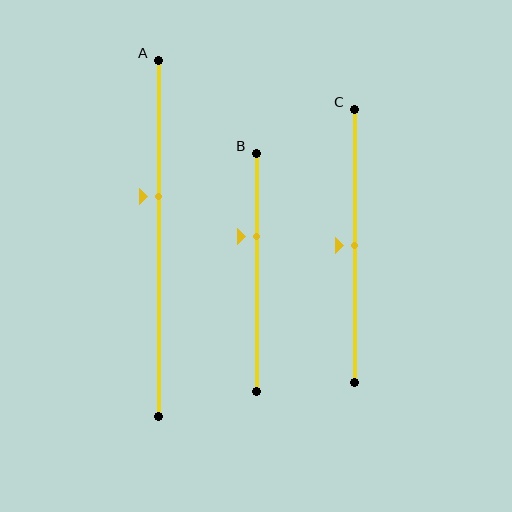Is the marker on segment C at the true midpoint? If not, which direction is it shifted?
Yes, the marker on segment C is at the true midpoint.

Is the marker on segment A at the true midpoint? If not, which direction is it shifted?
No, the marker on segment A is shifted upward by about 12% of the segment length.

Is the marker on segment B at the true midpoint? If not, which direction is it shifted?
No, the marker on segment B is shifted upward by about 15% of the segment length.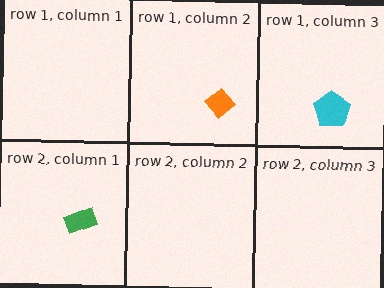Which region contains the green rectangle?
The row 2, column 1 region.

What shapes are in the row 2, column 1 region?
The green rectangle.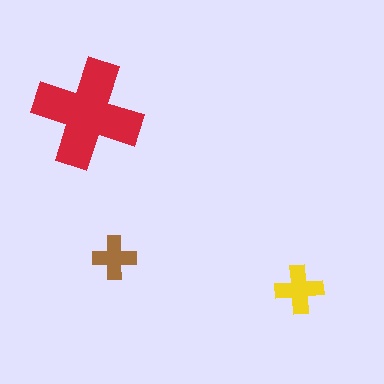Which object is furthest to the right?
The yellow cross is rightmost.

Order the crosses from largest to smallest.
the red one, the yellow one, the brown one.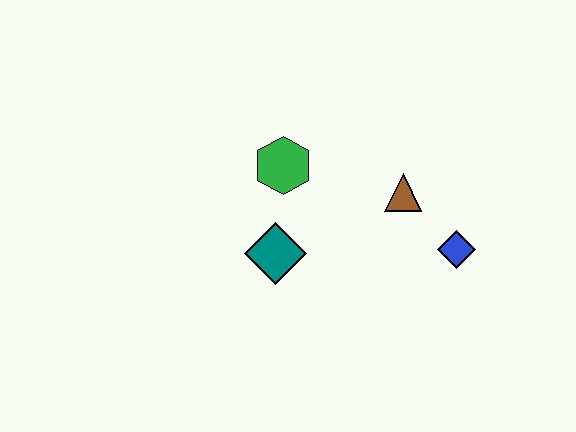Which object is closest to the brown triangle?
The blue diamond is closest to the brown triangle.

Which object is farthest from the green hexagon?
The blue diamond is farthest from the green hexagon.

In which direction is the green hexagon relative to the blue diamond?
The green hexagon is to the left of the blue diamond.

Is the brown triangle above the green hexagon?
No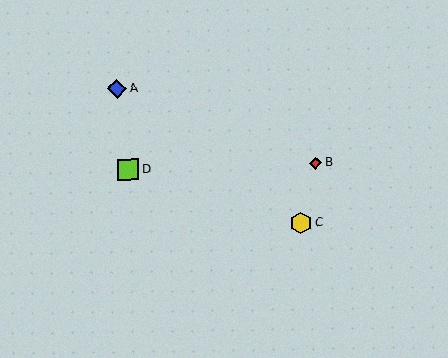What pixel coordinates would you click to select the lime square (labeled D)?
Click at (128, 169) to select the lime square D.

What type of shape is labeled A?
Shape A is a blue diamond.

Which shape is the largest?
The lime square (labeled D) is the largest.